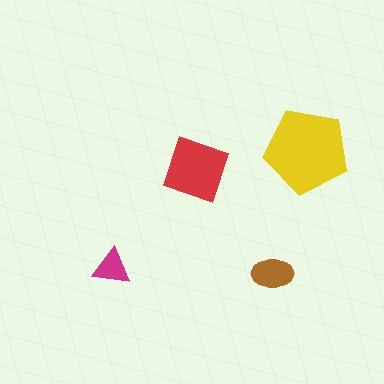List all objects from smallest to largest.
The magenta triangle, the brown ellipse, the red square, the yellow pentagon.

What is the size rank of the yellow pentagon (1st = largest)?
1st.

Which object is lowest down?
The brown ellipse is bottommost.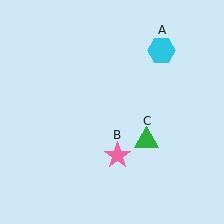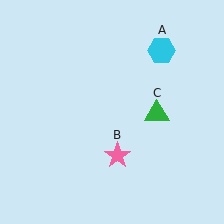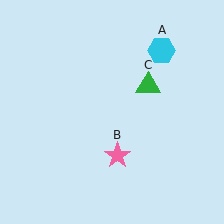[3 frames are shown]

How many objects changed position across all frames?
1 object changed position: green triangle (object C).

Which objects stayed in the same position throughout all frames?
Cyan hexagon (object A) and pink star (object B) remained stationary.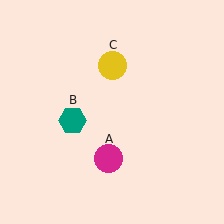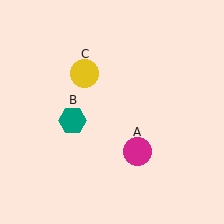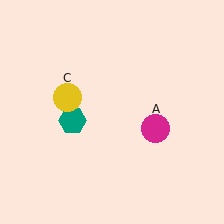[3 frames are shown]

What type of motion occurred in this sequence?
The magenta circle (object A), yellow circle (object C) rotated counterclockwise around the center of the scene.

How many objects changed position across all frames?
2 objects changed position: magenta circle (object A), yellow circle (object C).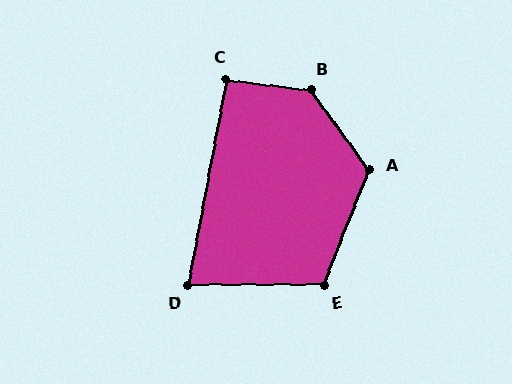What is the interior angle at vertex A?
Approximately 122 degrees (obtuse).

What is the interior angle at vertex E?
Approximately 112 degrees (obtuse).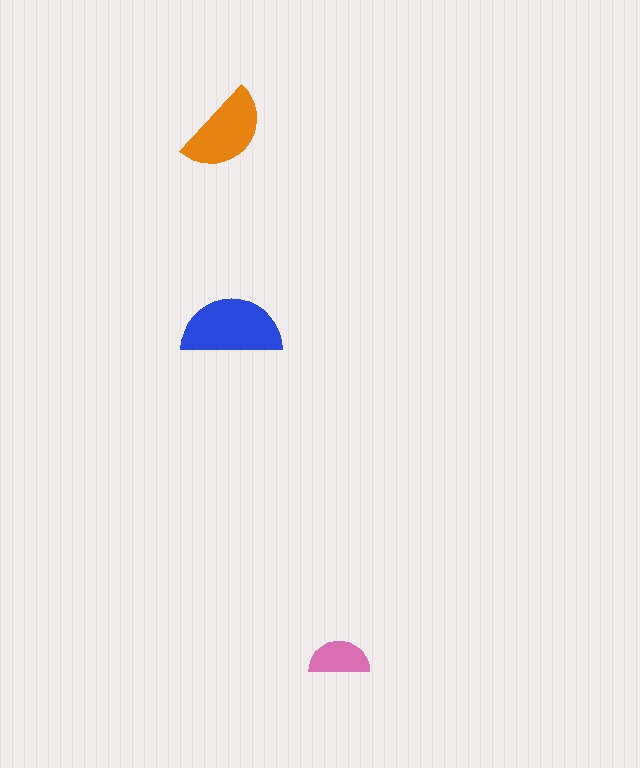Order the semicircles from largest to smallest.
the blue one, the orange one, the pink one.